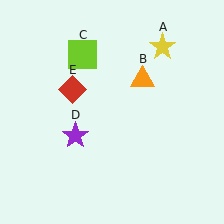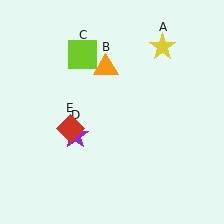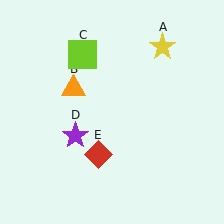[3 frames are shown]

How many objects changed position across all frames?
2 objects changed position: orange triangle (object B), red diamond (object E).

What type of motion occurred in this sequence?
The orange triangle (object B), red diamond (object E) rotated counterclockwise around the center of the scene.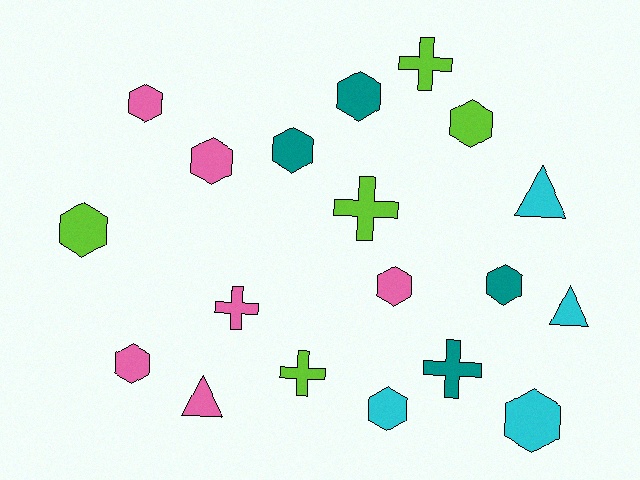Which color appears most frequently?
Pink, with 6 objects.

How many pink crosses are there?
There is 1 pink cross.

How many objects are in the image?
There are 19 objects.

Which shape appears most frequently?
Hexagon, with 11 objects.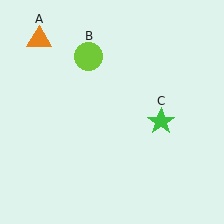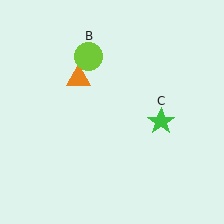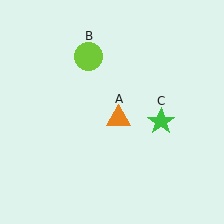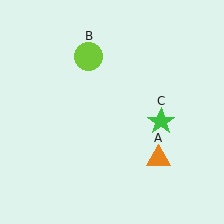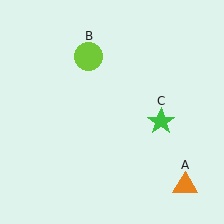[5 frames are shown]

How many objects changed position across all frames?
1 object changed position: orange triangle (object A).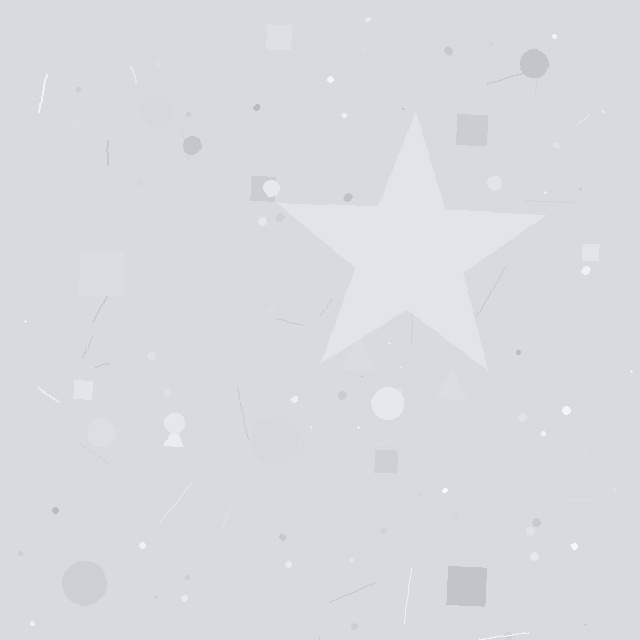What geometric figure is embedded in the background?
A star is embedded in the background.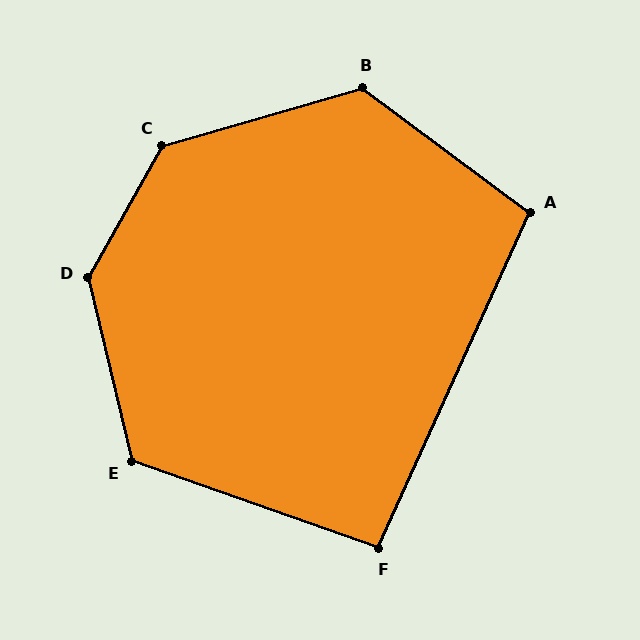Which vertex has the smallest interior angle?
F, at approximately 95 degrees.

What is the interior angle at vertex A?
Approximately 102 degrees (obtuse).